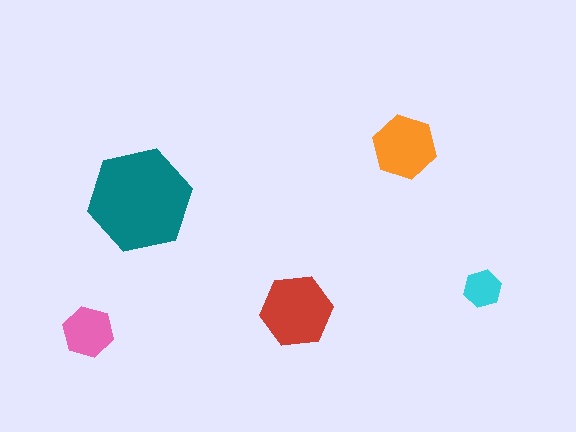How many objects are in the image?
There are 5 objects in the image.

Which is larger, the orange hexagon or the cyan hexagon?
The orange one.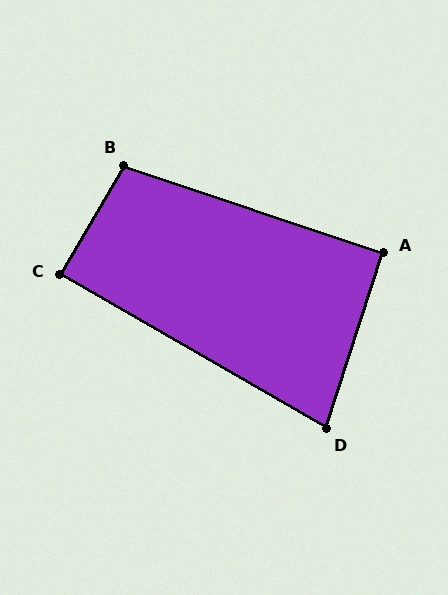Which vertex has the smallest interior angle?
D, at approximately 78 degrees.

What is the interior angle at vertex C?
Approximately 90 degrees (approximately right).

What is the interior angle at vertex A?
Approximately 90 degrees (approximately right).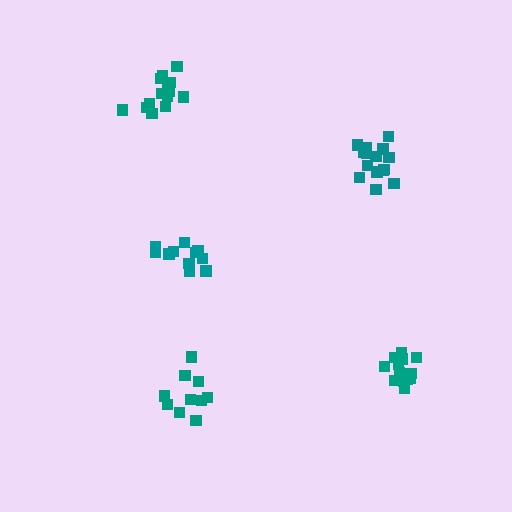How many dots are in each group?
Group 1: 12 dots, Group 2: 13 dots, Group 3: 10 dots, Group 4: 14 dots, Group 5: 16 dots (65 total).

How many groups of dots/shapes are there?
There are 5 groups.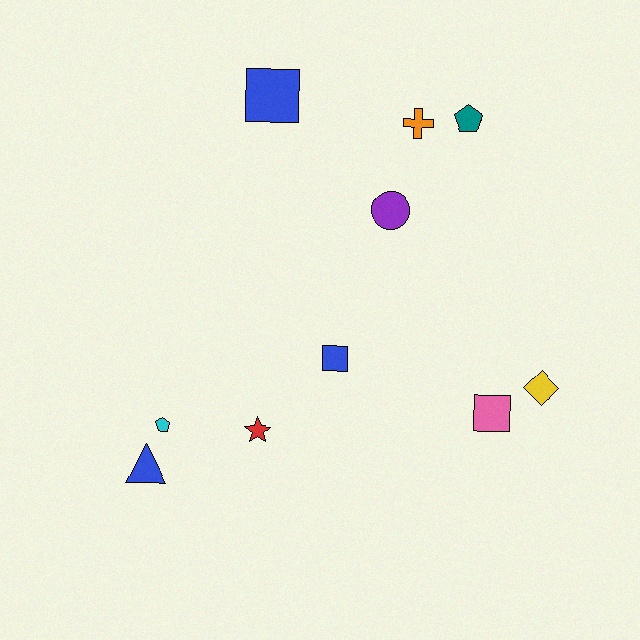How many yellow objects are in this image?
There is 1 yellow object.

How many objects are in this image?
There are 10 objects.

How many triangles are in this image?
There is 1 triangle.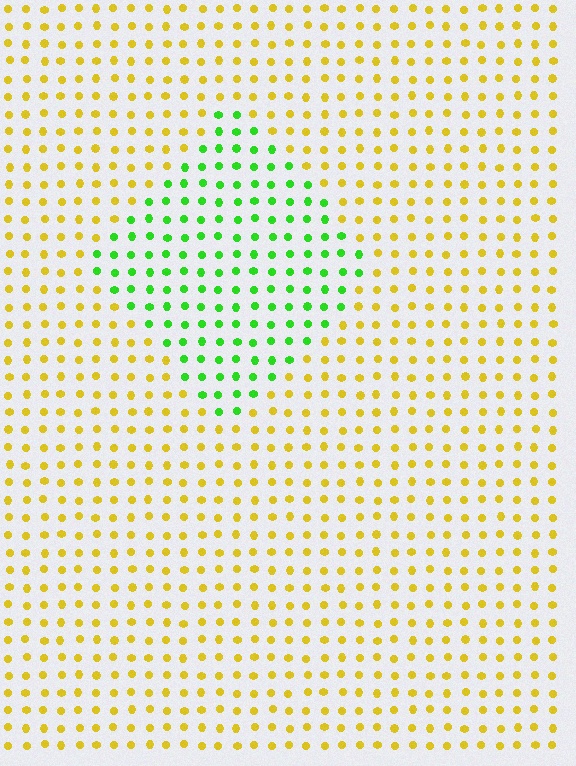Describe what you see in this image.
The image is filled with small yellow elements in a uniform arrangement. A diamond-shaped region is visible where the elements are tinted to a slightly different hue, forming a subtle color boundary.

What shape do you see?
I see a diamond.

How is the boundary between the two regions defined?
The boundary is defined purely by a slight shift in hue (about 64 degrees). Spacing, size, and orientation are identical on both sides.